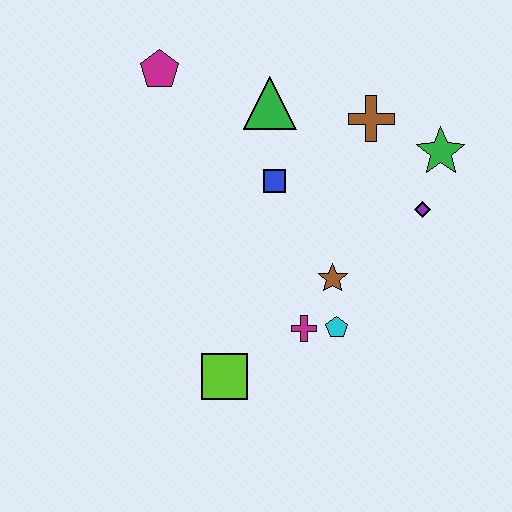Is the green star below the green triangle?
Yes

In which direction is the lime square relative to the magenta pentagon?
The lime square is below the magenta pentagon.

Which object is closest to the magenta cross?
The cyan pentagon is closest to the magenta cross.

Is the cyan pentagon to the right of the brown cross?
No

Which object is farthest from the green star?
The lime square is farthest from the green star.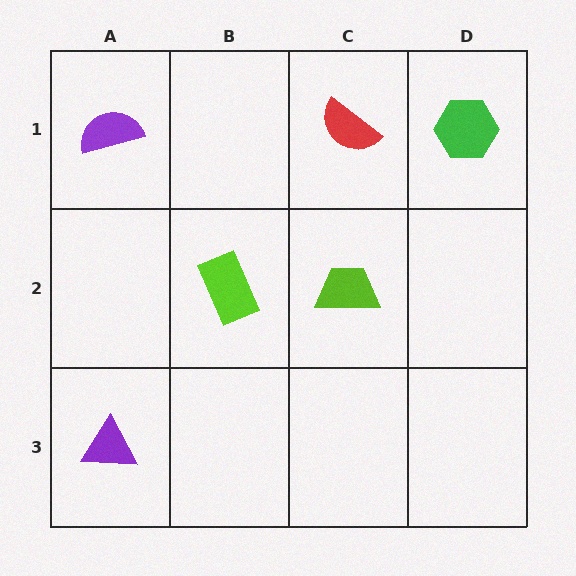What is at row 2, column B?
A lime rectangle.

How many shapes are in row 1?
3 shapes.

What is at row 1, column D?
A green hexagon.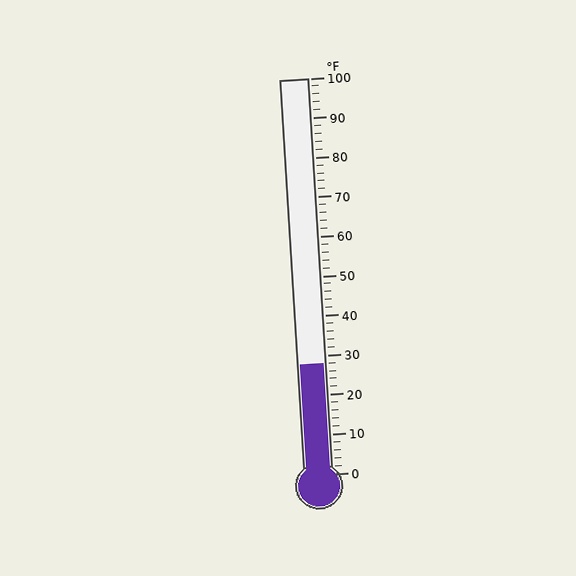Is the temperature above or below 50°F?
The temperature is below 50°F.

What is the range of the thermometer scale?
The thermometer scale ranges from 0°F to 100°F.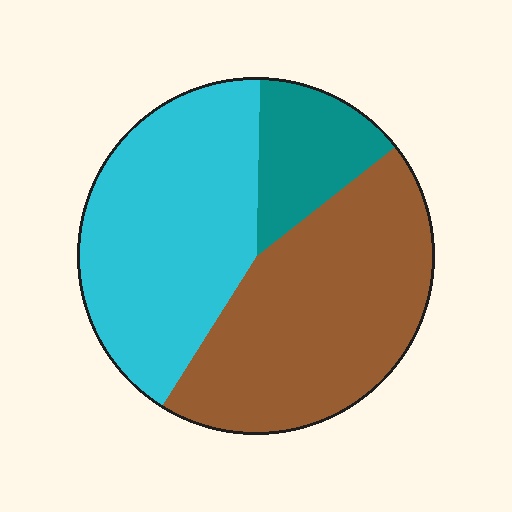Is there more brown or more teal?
Brown.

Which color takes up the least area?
Teal, at roughly 15%.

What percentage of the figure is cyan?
Cyan takes up between a quarter and a half of the figure.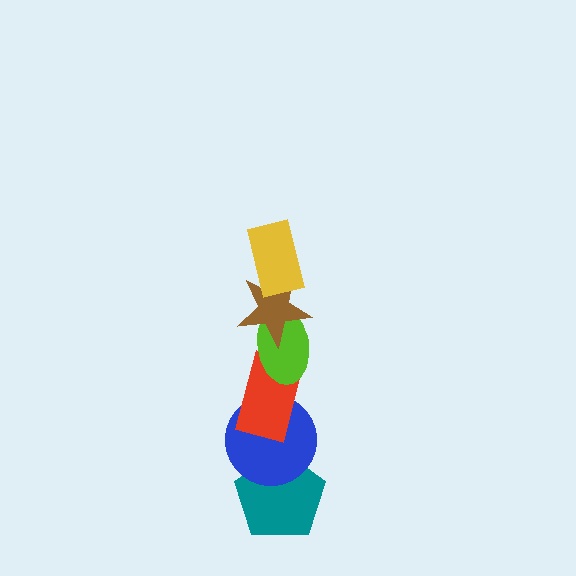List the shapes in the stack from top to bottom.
From top to bottom: the yellow rectangle, the brown star, the lime ellipse, the red rectangle, the blue circle, the teal pentagon.